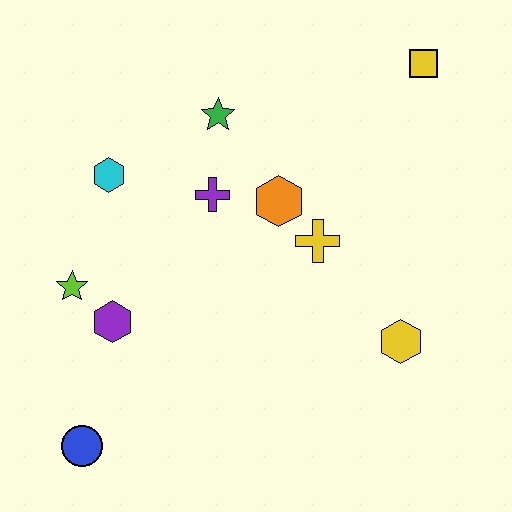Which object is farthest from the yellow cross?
The blue circle is farthest from the yellow cross.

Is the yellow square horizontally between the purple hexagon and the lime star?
No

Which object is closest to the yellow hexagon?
The yellow cross is closest to the yellow hexagon.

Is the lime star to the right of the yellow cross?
No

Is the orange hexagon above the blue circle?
Yes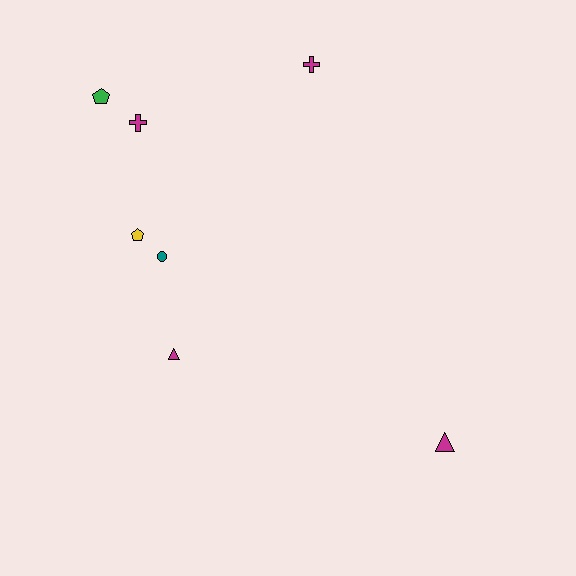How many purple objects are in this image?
There are no purple objects.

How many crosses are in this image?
There are 2 crosses.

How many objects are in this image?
There are 7 objects.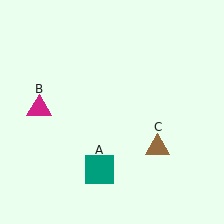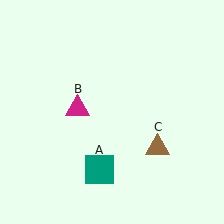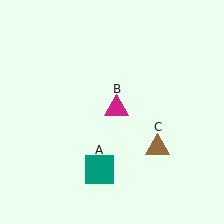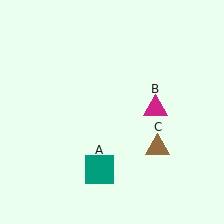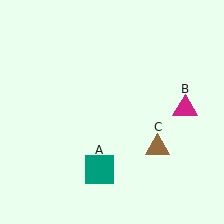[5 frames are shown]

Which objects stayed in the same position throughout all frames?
Teal square (object A) and brown triangle (object C) remained stationary.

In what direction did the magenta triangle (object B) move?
The magenta triangle (object B) moved right.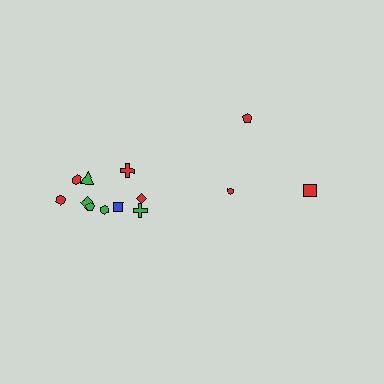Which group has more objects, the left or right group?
The left group.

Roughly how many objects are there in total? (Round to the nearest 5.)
Roughly 15 objects in total.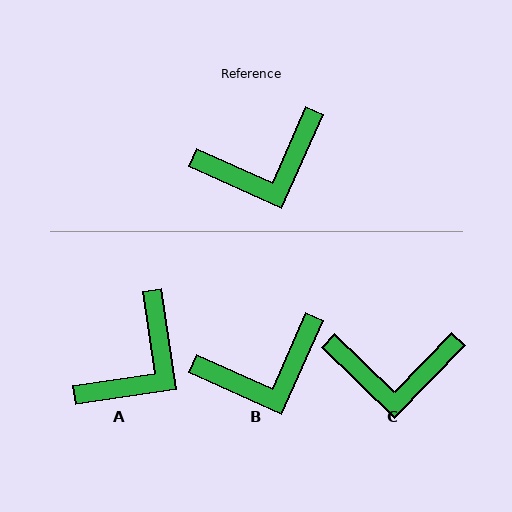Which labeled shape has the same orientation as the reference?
B.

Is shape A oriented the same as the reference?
No, it is off by about 32 degrees.